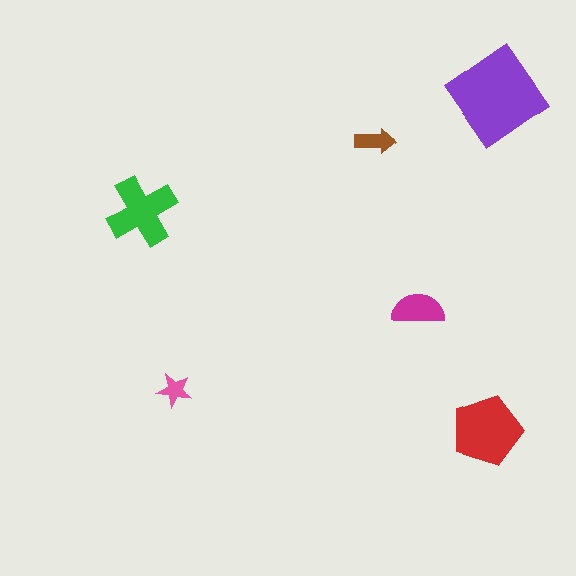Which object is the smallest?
The pink star.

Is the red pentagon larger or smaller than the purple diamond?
Smaller.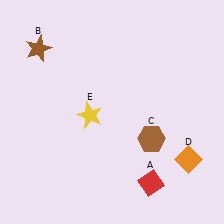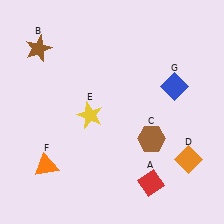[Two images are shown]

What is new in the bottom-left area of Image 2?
An orange triangle (F) was added in the bottom-left area of Image 2.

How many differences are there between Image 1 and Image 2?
There are 2 differences between the two images.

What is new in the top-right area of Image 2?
A blue diamond (G) was added in the top-right area of Image 2.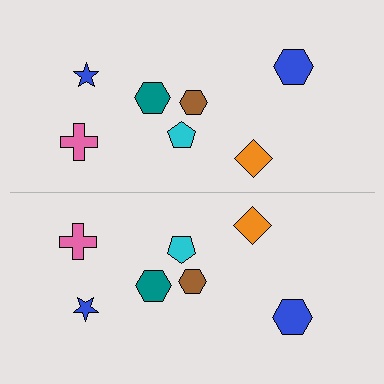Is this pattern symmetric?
Yes, this pattern has bilateral (reflection) symmetry.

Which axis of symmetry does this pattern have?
The pattern has a horizontal axis of symmetry running through the center of the image.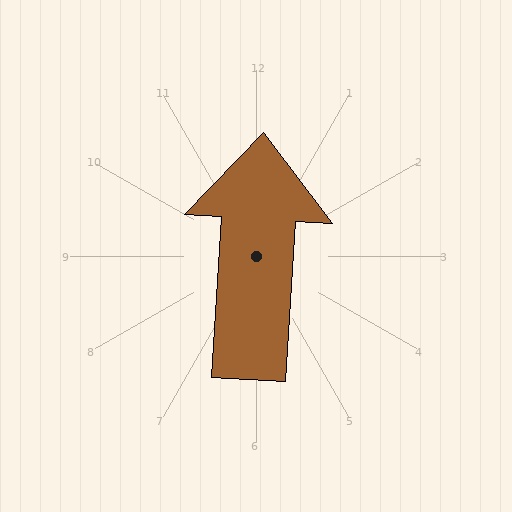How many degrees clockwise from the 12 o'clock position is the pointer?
Approximately 3 degrees.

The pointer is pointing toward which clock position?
Roughly 12 o'clock.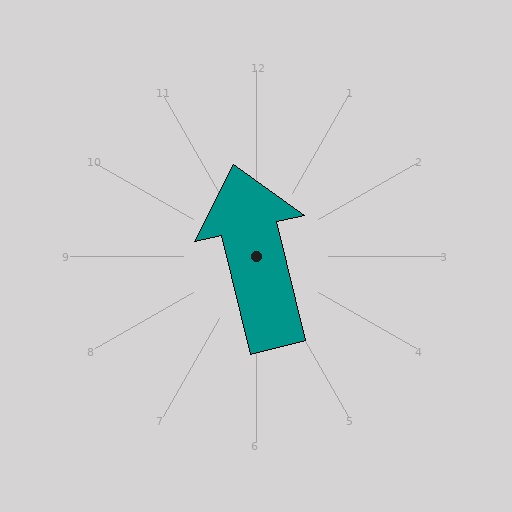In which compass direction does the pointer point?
North.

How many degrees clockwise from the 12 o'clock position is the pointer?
Approximately 346 degrees.